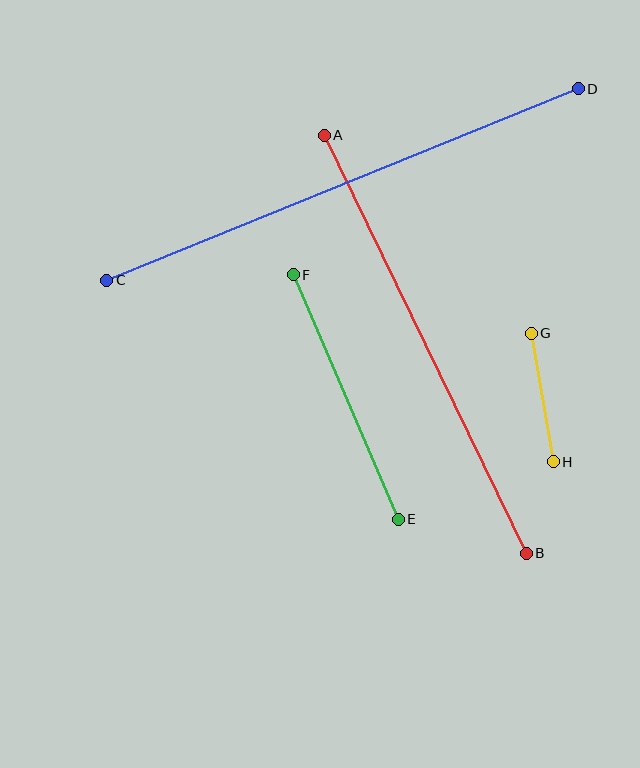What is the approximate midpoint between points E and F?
The midpoint is at approximately (346, 397) pixels.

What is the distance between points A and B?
The distance is approximately 465 pixels.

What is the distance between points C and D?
The distance is approximately 509 pixels.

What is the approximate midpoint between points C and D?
The midpoint is at approximately (342, 185) pixels.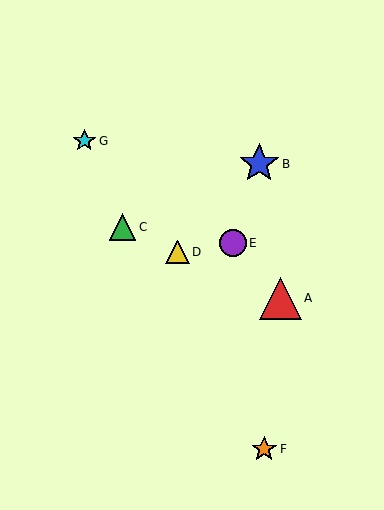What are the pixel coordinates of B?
Object B is at (259, 164).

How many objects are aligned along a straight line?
3 objects (A, C, D) are aligned along a straight line.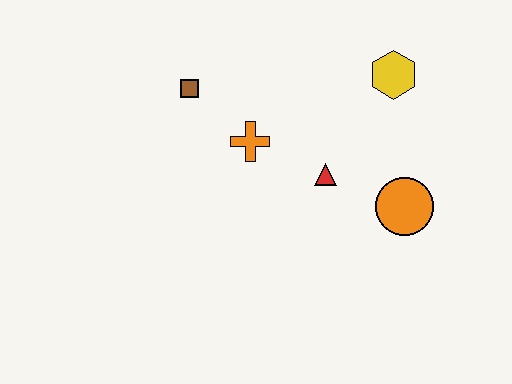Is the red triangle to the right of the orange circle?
No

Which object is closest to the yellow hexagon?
The red triangle is closest to the yellow hexagon.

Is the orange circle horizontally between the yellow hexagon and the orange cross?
No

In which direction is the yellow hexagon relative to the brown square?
The yellow hexagon is to the right of the brown square.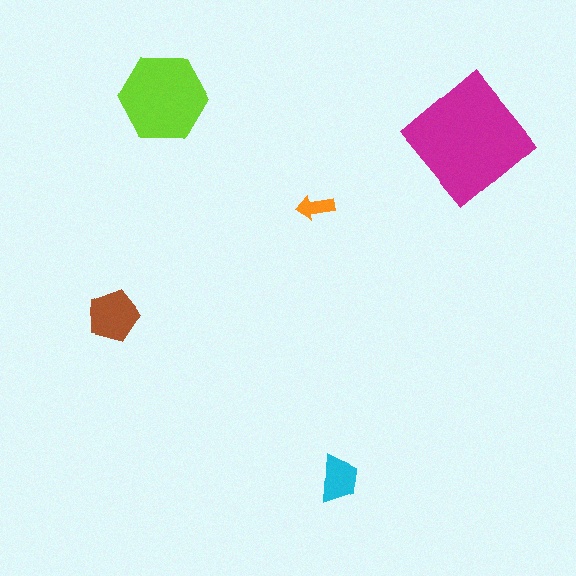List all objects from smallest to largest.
The orange arrow, the cyan trapezoid, the brown pentagon, the lime hexagon, the magenta diamond.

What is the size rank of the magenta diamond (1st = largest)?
1st.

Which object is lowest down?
The cyan trapezoid is bottommost.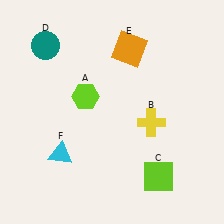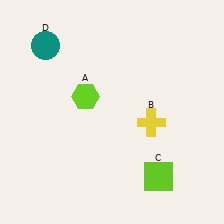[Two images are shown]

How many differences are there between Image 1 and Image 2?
There are 2 differences between the two images.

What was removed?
The cyan triangle (F), the orange square (E) were removed in Image 2.